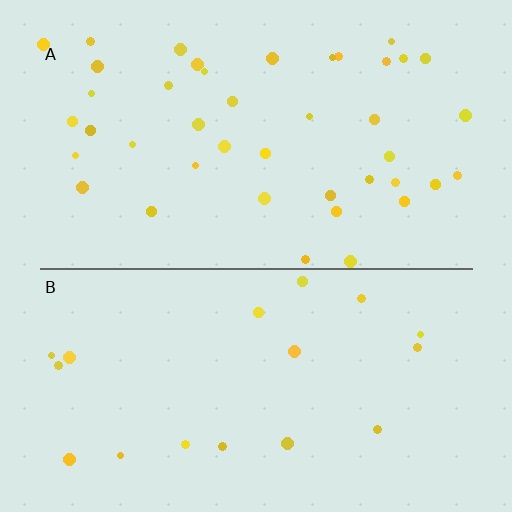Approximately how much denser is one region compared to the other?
Approximately 2.4× — region A over region B.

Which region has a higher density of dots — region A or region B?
A (the top).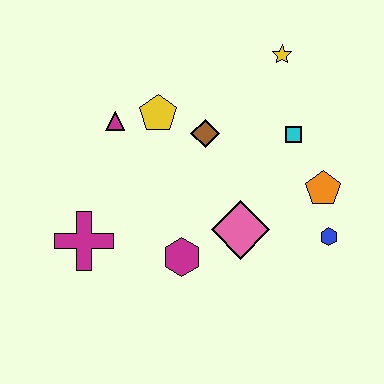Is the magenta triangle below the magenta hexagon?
No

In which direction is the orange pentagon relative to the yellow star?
The orange pentagon is below the yellow star.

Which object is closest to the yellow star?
The cyan square is closest to the yellow star.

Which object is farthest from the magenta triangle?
The blue hexagon is farthest from the magenta triangle.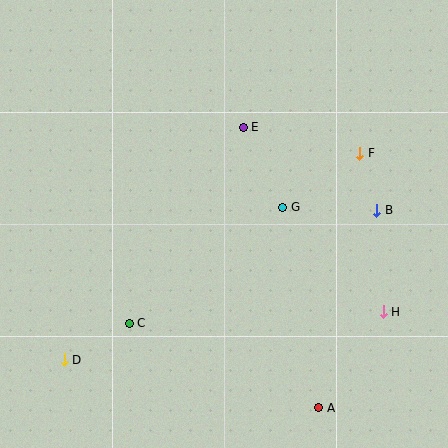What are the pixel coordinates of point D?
Point D is at (64, 360).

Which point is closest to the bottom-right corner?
Point A is closest to the bottom-right corner.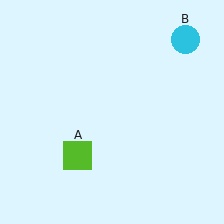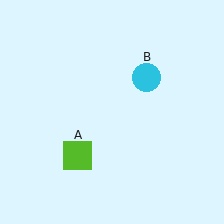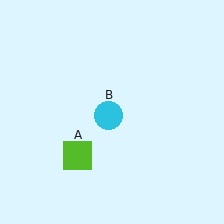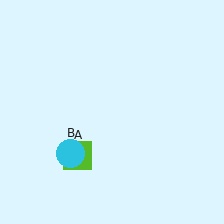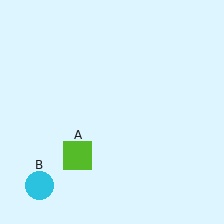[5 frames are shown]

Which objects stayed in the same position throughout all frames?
Lime square (object A) remained stationary.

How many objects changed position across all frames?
1 object changed position: cyan circle (object B).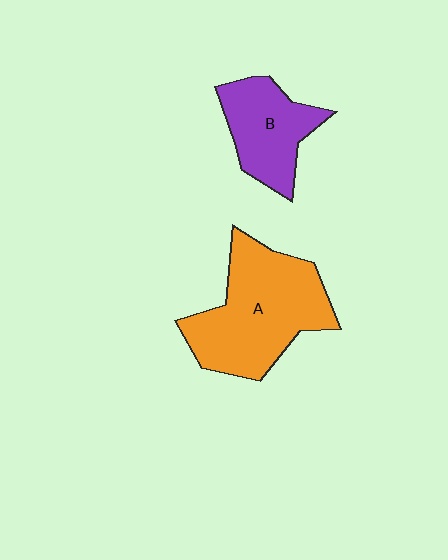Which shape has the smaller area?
Shape B (purple).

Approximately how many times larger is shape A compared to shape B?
Approximately 1.7 times.